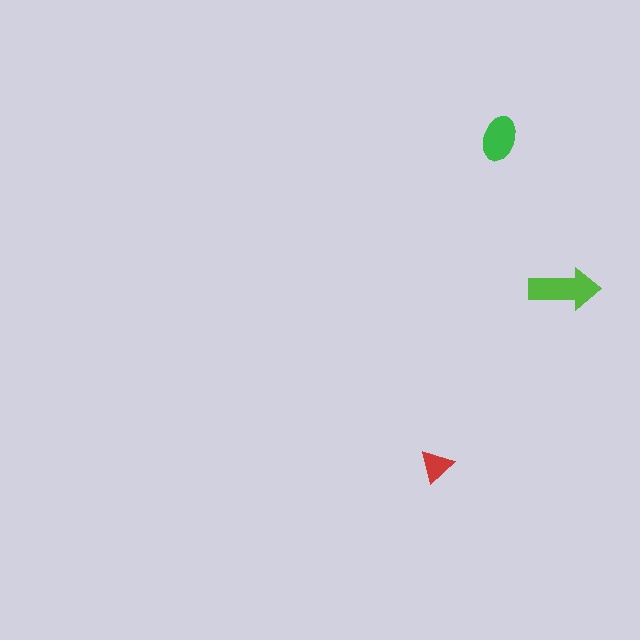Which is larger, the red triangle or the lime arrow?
The lime arrow.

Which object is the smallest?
The red triangle.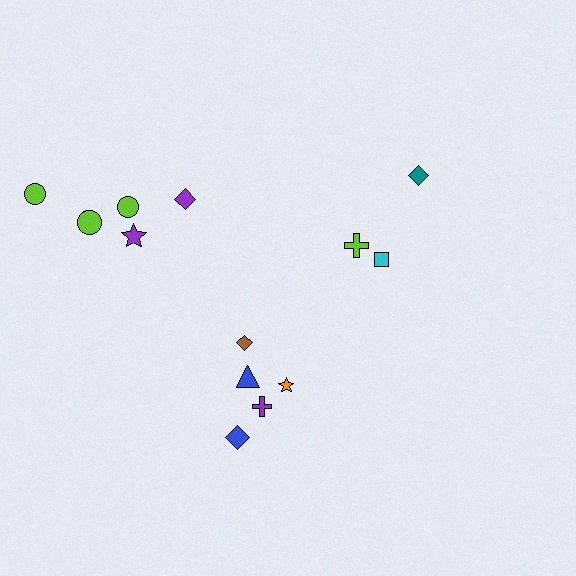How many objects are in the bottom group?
There are 5 objects.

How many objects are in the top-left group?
There are 6 objects.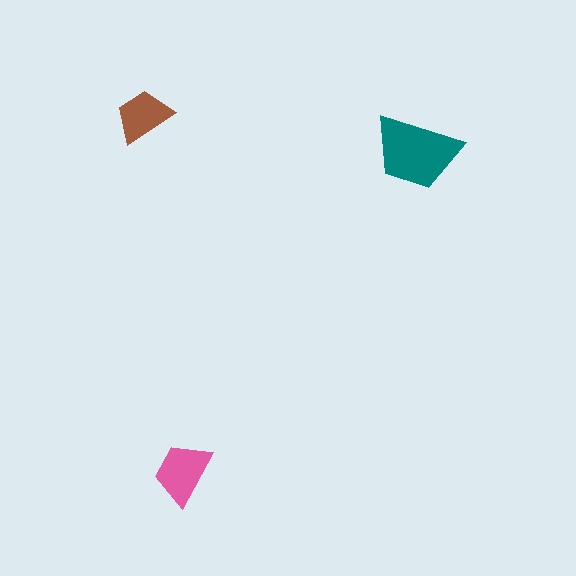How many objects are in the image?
There are 3 objects in the image.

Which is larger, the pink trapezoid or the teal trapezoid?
The teal one.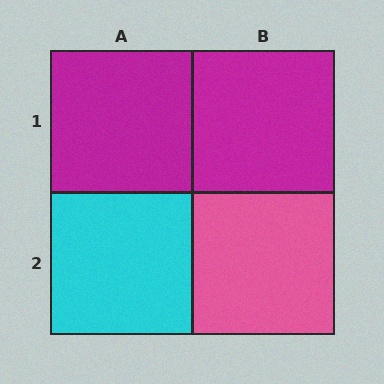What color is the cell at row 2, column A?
Cyan.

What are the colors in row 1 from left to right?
Magenta, magenta.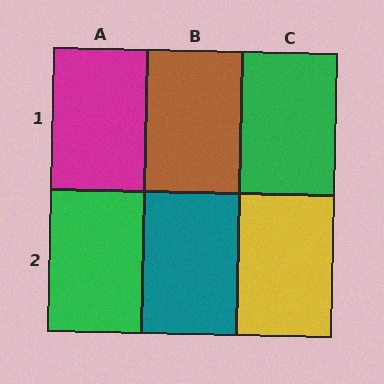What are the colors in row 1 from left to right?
Magenta, brown, green.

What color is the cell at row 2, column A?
Green.